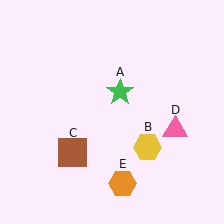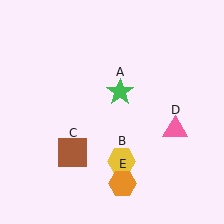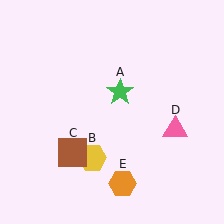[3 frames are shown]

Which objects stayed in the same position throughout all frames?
Green star (object A) and brown square (object C) and pink triangle (object D) and orange hexagon (object E) remained stationary.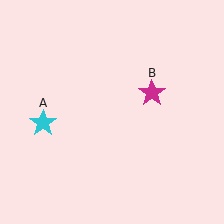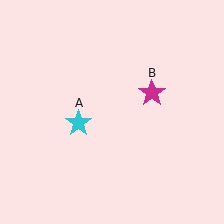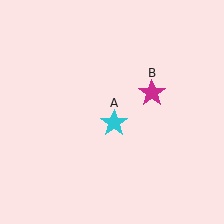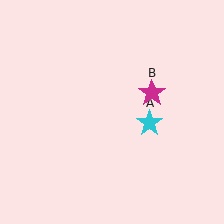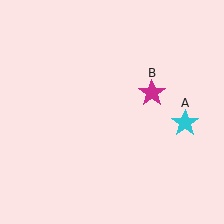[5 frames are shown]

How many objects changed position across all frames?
1 object changed position: cyan star (object A).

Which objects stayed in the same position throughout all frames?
Magenta star (object B) remained stationary.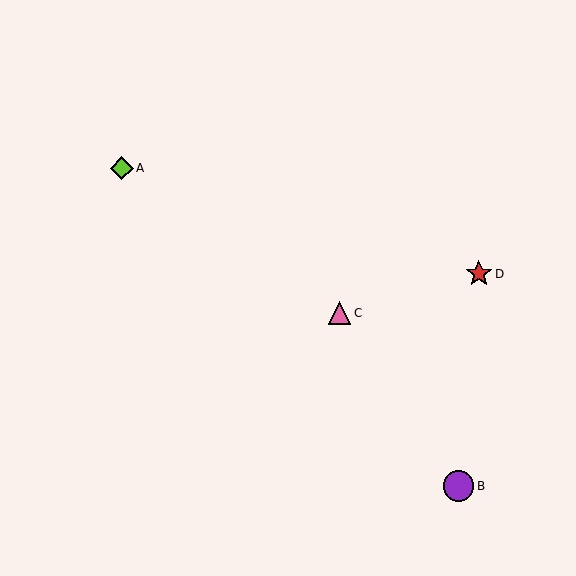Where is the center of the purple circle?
The center of the purple circle is at (459, 486).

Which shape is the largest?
The purple circle (labeled B) is the largest.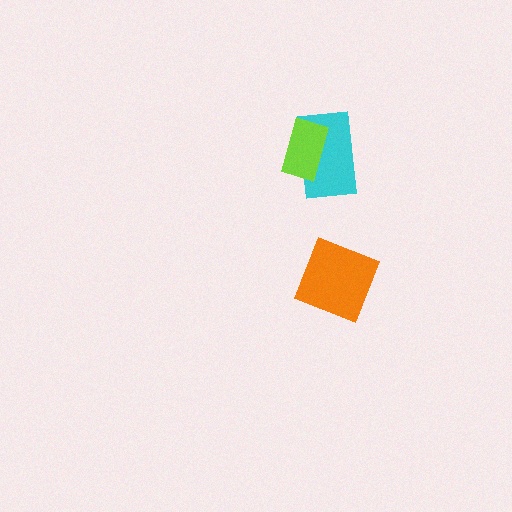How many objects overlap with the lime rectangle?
1 object overlaps with the lime rectangle.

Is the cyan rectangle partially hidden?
Yes, it is partially covered by another shape.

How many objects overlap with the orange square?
0 objects overlap with the orange square.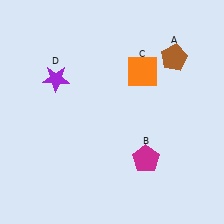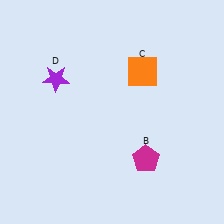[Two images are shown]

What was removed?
The brown pentagon (A) was removed in Image 2.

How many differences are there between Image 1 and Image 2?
There is 1 difference between the two images.